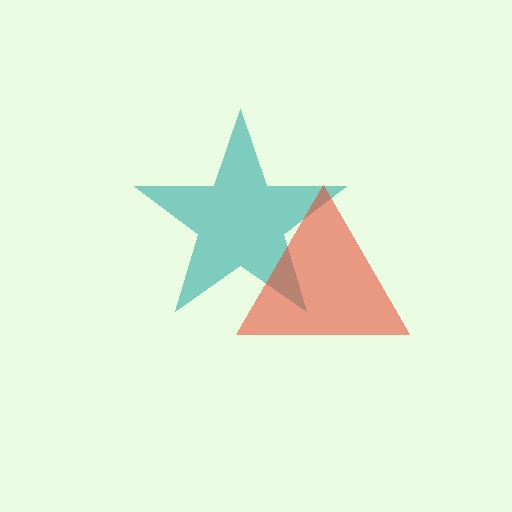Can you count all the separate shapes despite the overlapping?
Yes, there are 2 separate shapes.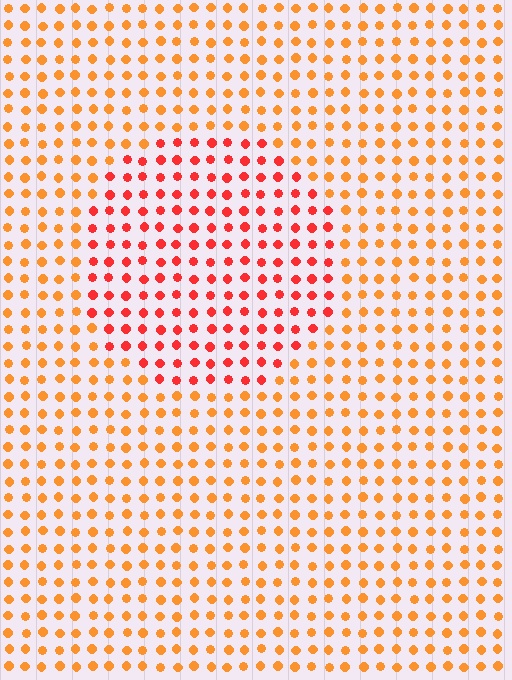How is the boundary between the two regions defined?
The boundary is defined purely by a slight shift in hue (about 32 degrees). Spacing, size, and orientation are identical on both sides.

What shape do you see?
I see a circle.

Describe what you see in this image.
The image is filled with small orange elements in a uniform arrangement. A circle-shaped region is visible where the elements are tinted to a slightly different hue, forming a subtle color boundary.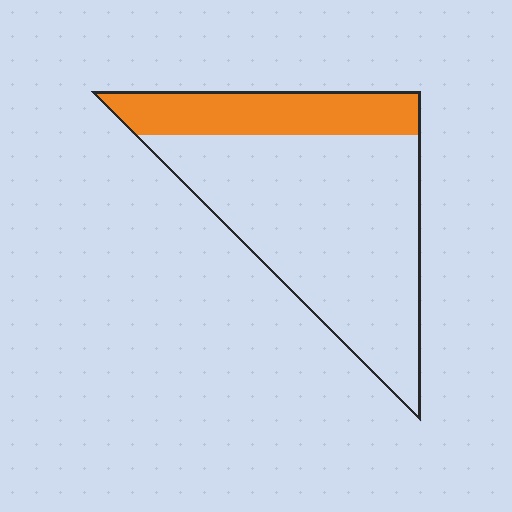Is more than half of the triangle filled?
No.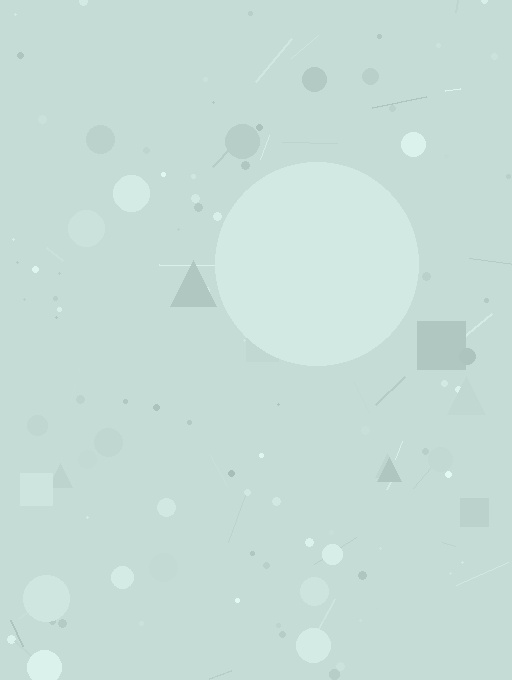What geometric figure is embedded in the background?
A circle is embedded in the background.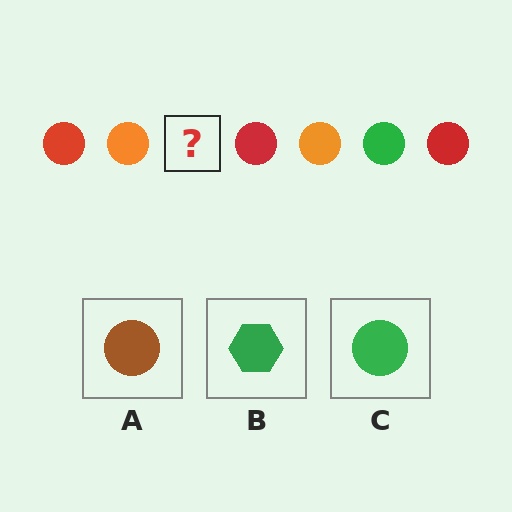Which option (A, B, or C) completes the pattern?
C.